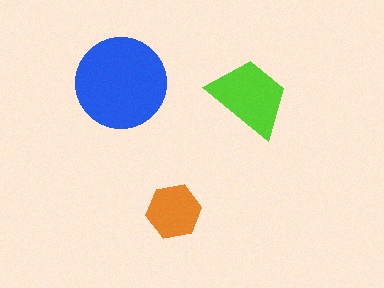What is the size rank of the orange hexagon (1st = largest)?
3rd.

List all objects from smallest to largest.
The orange hexagon, the lime trapezoid, the blue circle.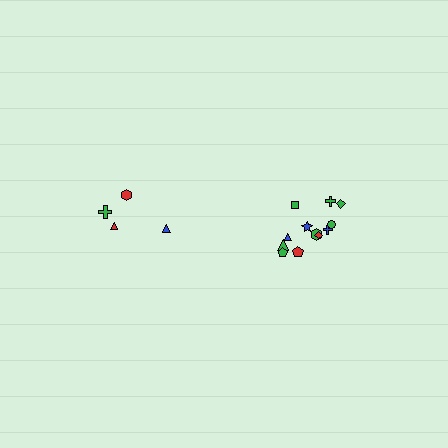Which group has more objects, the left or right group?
The right group.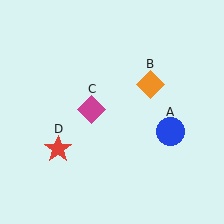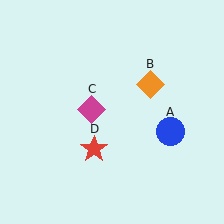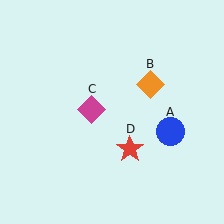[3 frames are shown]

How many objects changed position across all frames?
1 object changed position: red star (object D).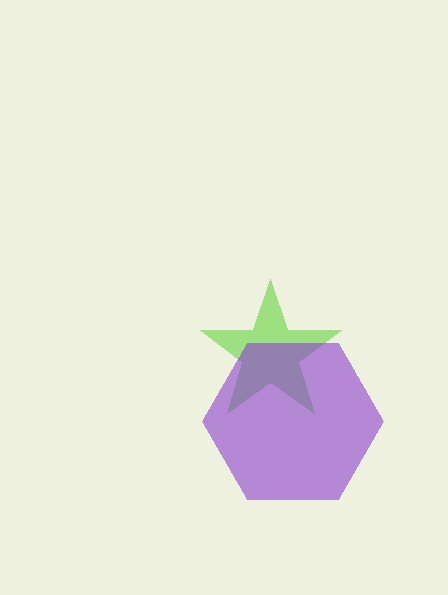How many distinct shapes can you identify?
There are 2 distinct shapes: a lime star, a purple hexagon.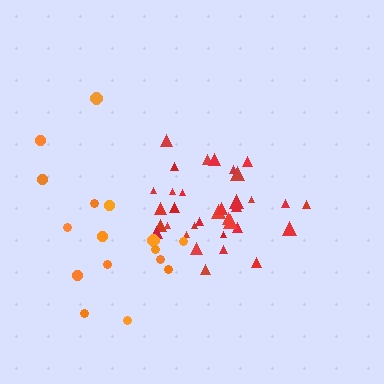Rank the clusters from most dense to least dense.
red, orange.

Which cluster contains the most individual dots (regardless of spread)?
Red (34).